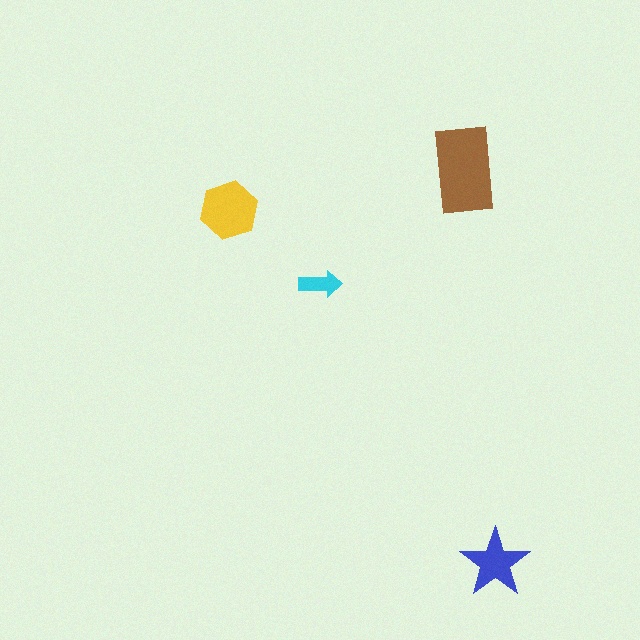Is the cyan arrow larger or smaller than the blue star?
Smaller.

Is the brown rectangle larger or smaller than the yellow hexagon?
Larger.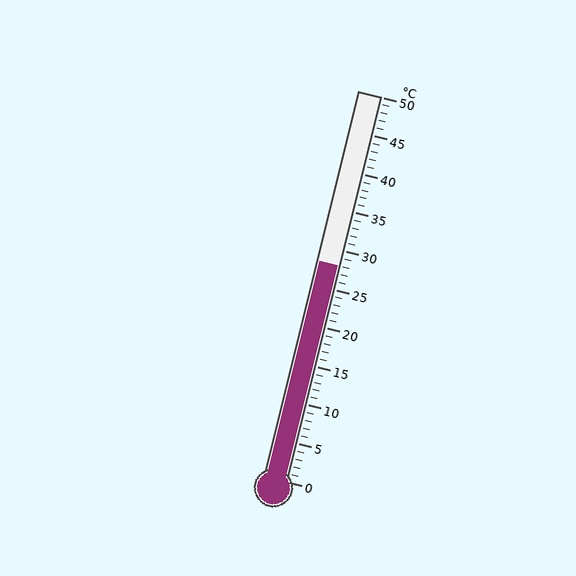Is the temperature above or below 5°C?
The temperature is above 5°C.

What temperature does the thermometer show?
The thermometer shows approximately 28°C.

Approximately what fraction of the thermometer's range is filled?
The thermometer is filled to approximately 55% of its range.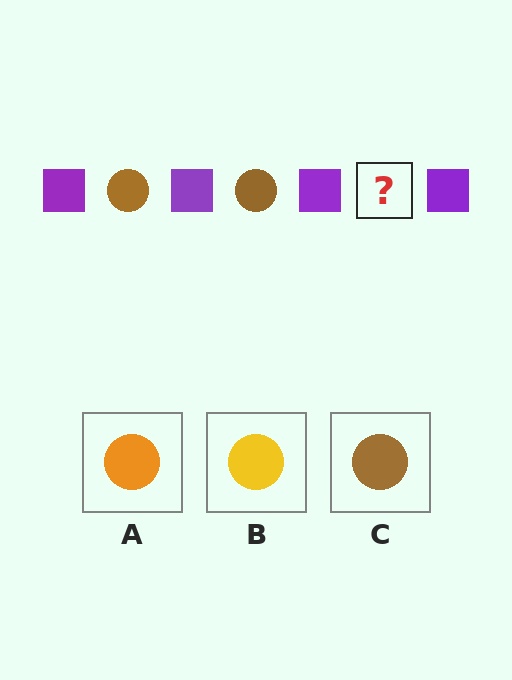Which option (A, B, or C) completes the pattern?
C.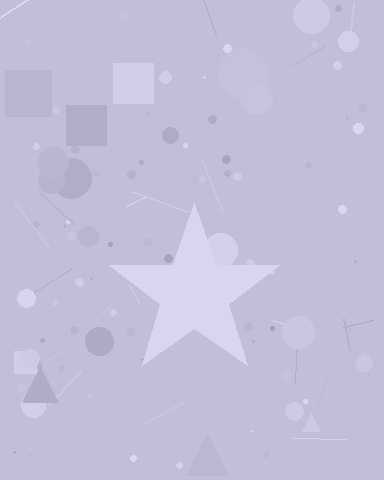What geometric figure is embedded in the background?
A star is embedded in the background.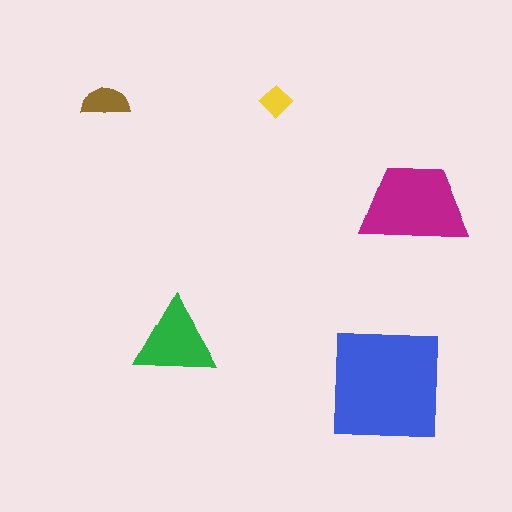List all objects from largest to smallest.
The blue square, the magenta trapezoid, the green triangle, the brown semicircle, the yellow diamond.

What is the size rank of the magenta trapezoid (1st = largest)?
2nd.